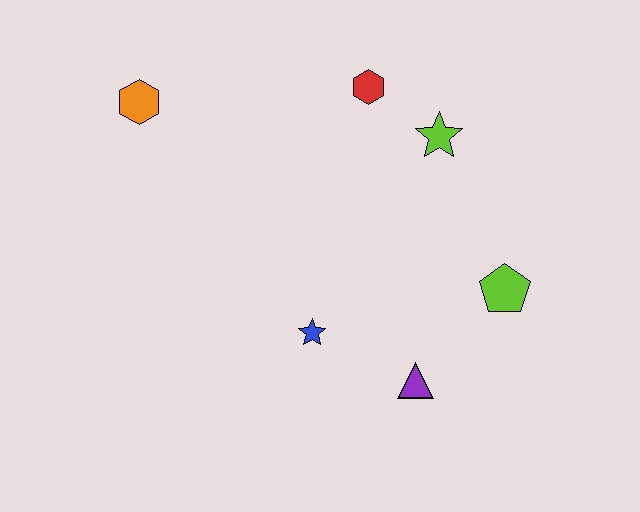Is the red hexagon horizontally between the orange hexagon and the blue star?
No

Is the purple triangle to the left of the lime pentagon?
Yes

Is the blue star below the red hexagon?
Yes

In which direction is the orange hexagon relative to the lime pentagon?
The orange hexagon is to the left of the lime pentagon.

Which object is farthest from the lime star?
The orange hexagon is farthest from the lime star.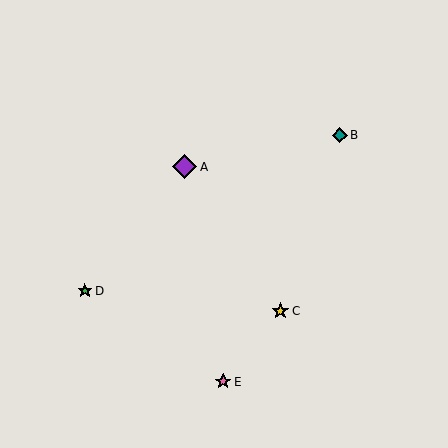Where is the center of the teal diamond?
The center of the teal diamond is at (340, 135).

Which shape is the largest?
The purple diamond (labeled A) is the largest.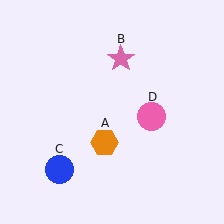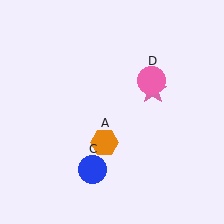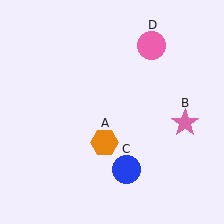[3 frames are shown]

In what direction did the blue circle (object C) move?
The blue circle (object C) moved right.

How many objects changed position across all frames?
3 objects changed position: pink star (object B), blue circle (object C), pink circle (object D).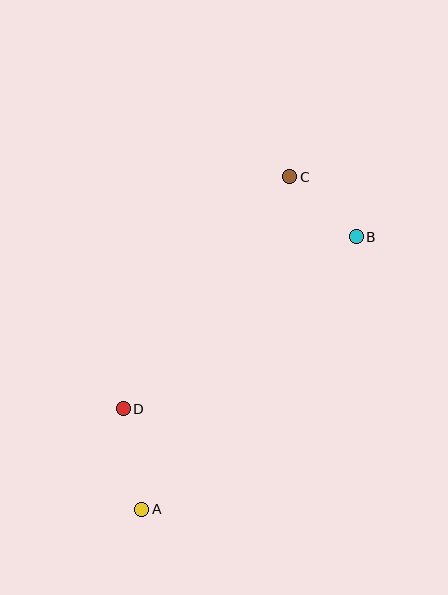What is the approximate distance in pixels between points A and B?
The distance between A and B is approximately 347 pixels.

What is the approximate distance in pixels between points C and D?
The distance between C and D is approximately 285 pixels.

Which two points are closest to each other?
Points B and C are closest to each other.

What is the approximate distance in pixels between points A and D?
The distance between A and D is approximately 102 pixels.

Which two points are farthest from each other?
Points A and C are farthest from each other.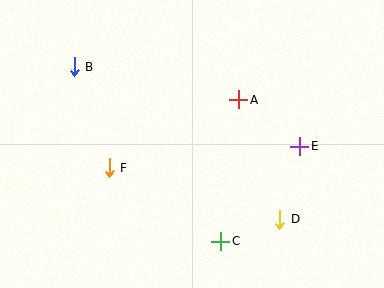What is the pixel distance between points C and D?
The distance between C and D is 63 pixels.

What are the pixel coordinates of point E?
Point E is at (300, 146).